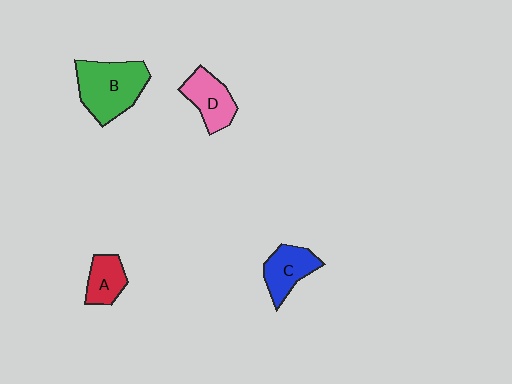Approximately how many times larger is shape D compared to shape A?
Approximately 1.3 times.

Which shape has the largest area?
Shape B (green).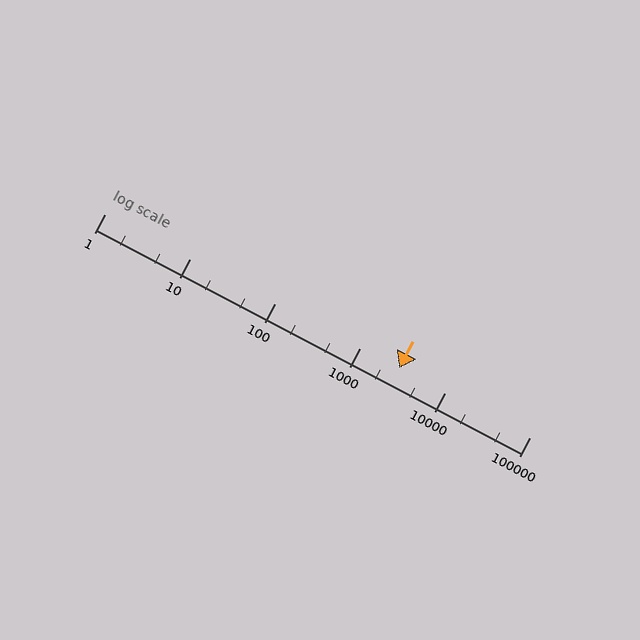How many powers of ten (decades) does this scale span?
The scale spans 5 decades, from 1 to 100000.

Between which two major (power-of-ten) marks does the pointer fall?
The pointer is between 1000 and 10000.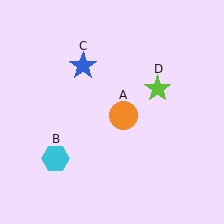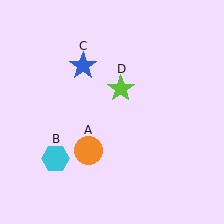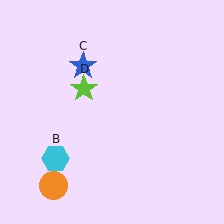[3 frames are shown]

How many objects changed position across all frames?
2 objects changed position: orange circle (object A), lime star (object D).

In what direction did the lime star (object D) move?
The lime star (object D) moved left.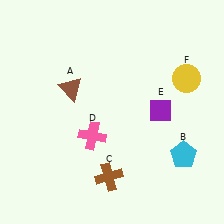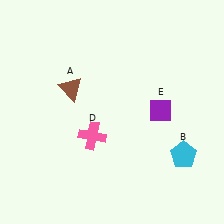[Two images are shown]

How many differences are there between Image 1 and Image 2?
There are 2 differences between the two images.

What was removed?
The brown cross (C), the yellow circle (F) were removed in Image 2.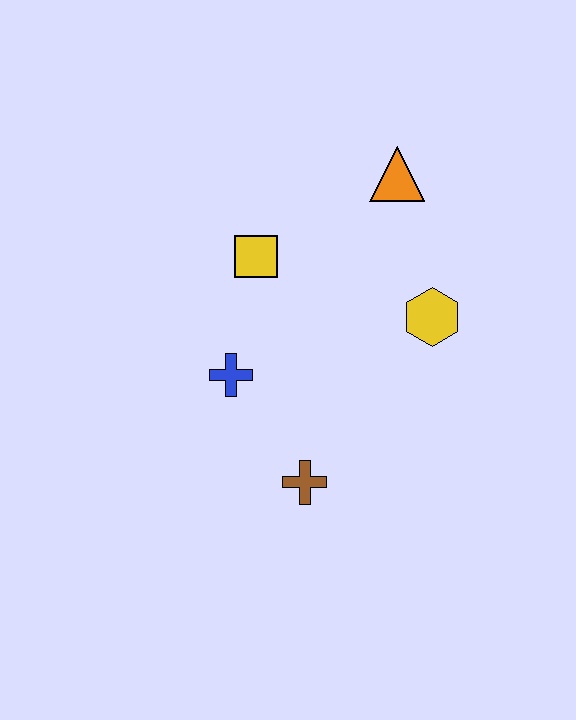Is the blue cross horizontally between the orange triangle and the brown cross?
No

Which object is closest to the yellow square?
The blue cross is closest to the yellow square.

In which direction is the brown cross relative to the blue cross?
The brown cross is below the blue cross.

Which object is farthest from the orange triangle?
The brown cross is farthest from the orange triangle.